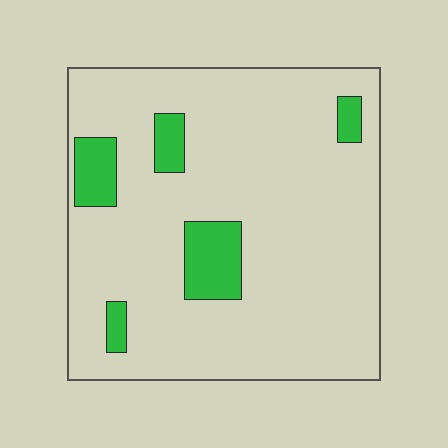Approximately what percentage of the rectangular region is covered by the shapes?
Approximately 10%.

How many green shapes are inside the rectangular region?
5.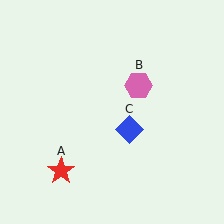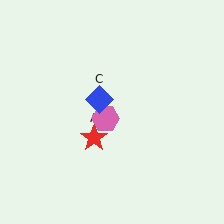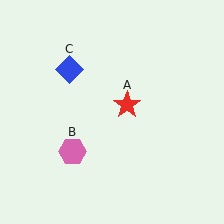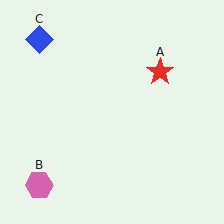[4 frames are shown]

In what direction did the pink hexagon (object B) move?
The pink hexagon (object B) moved down and to the left.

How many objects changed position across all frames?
3 objects changed position: red star (object A), pink hexagon (object B), blue diamond (object C).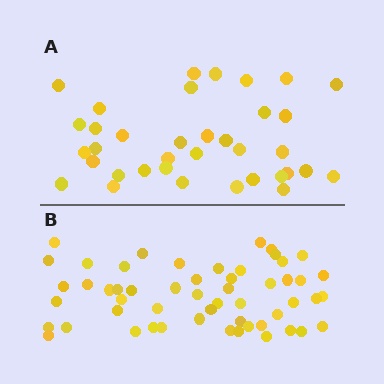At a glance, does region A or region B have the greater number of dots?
Region B (the bottom region) has more dots.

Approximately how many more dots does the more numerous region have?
Region B has approximately 20 more dots than region A.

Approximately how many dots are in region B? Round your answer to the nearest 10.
About 50 dots. (The exact count is 54, which rounds to 50.)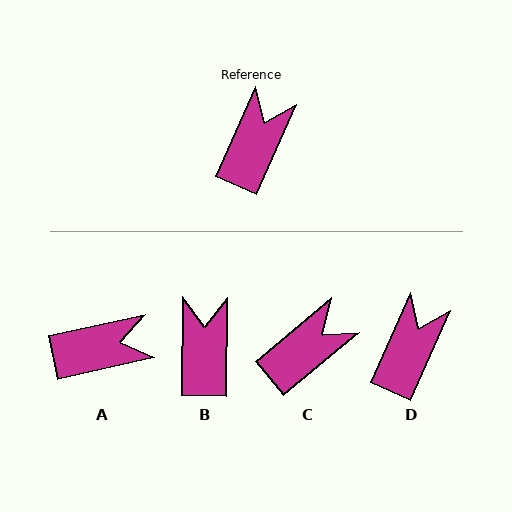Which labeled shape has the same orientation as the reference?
D.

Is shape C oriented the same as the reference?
No, it is off by about 27 degrees.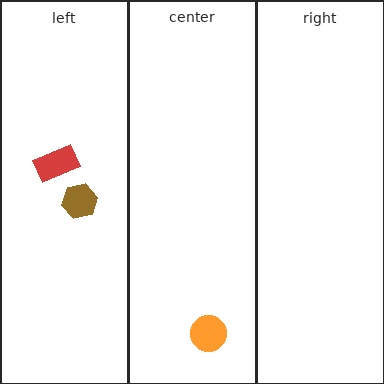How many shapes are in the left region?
2.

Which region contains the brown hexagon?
The left region.